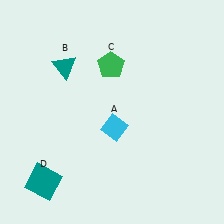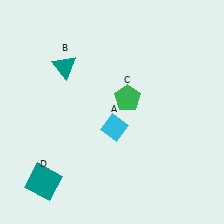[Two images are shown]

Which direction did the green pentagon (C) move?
The green pentagon (C) moved down.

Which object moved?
The green pentagon (C) moved down.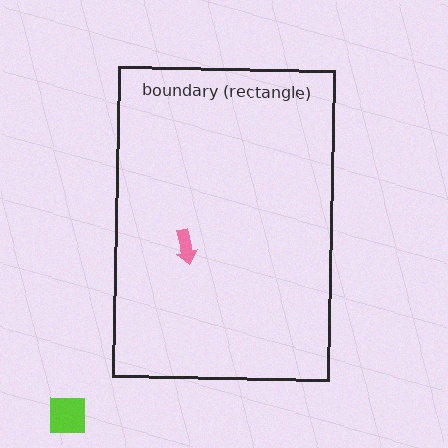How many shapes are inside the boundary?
1 inside, 1 outside.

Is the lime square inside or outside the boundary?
Outside.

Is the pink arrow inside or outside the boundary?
Inside.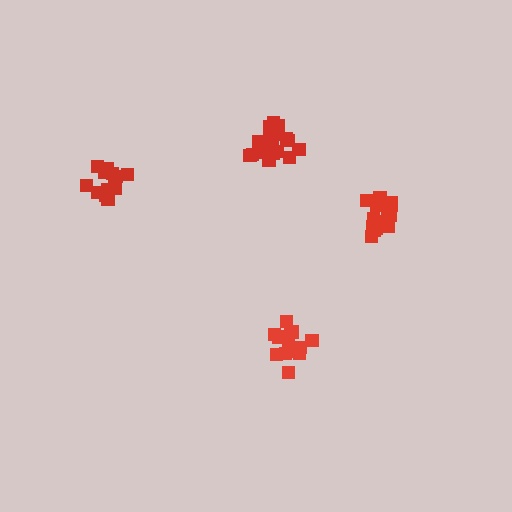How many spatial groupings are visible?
There are 4 spatial groupings.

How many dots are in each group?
Group 1: 14 dots, Group 2: 19 dots, Group 3: 19 dots, Group 4: 17 dots (69 total).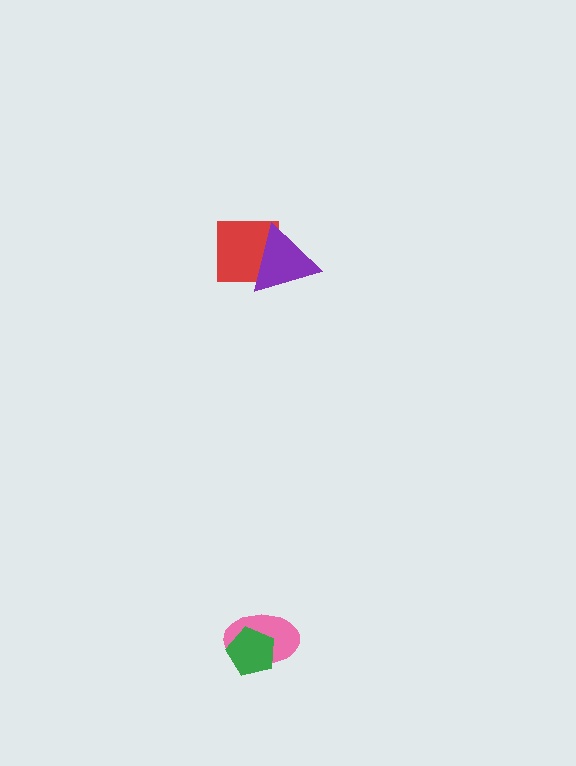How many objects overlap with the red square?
1 object overlaps with the red square.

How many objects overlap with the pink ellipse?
1 object overlaps with the pink ellipse.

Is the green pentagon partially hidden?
No, no other shape covers it.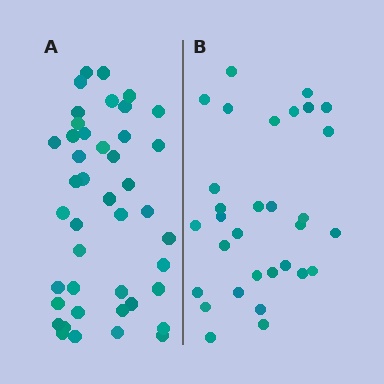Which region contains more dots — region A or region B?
Region A (the left region) has more dots.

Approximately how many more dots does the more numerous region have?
Region A has roughly 12 or so more dots than region B.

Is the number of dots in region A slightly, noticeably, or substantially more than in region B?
Region A has noticeably more, but not dramatically so. The ratio is roughly 1.4 to 1.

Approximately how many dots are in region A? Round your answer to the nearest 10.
About 40 dots. (The exact count is 43, which rounds to 40.)